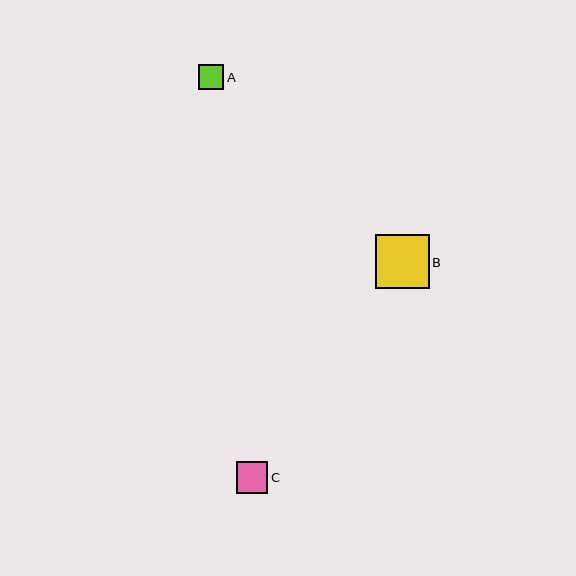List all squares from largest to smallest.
From largest to smallest: B, C, A.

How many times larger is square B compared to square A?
Square B is approximately 2.2 times the size of square A.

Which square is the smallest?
Square A is the smallest with a size of approximately 25 pixels.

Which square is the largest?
Square B is the largest with a size of approximately 54 pixels.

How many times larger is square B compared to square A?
Square B is approximately 2.2 times the size of square A.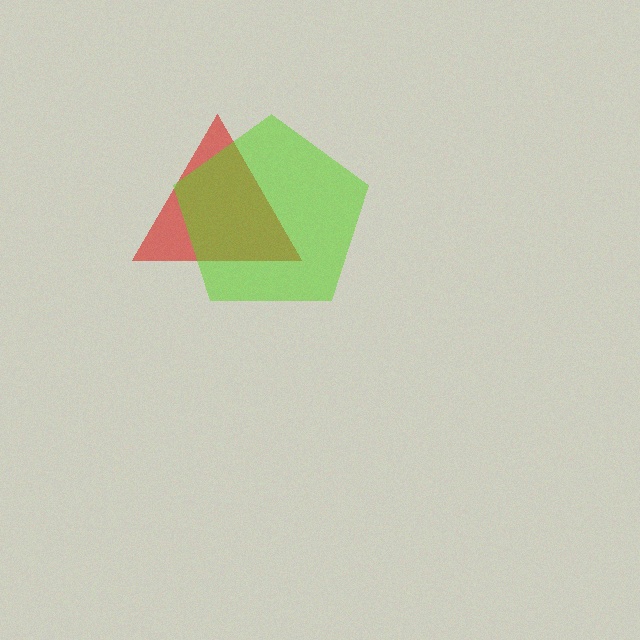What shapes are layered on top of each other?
The layered shapes are: a red triangle, a lime pentagon.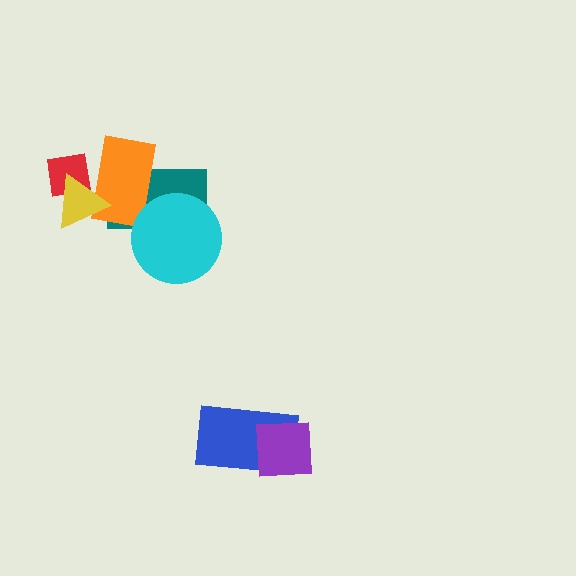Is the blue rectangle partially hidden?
Yes, it is partially covered by another shape.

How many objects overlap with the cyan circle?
2 objects overlap with the cyan circle.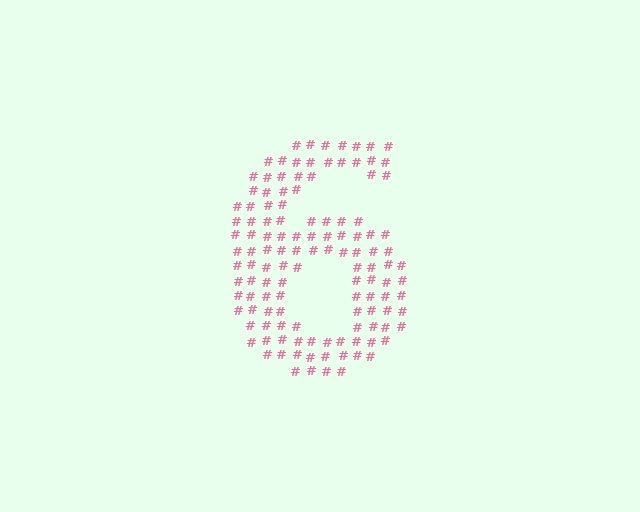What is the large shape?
The large shape is the digit 6.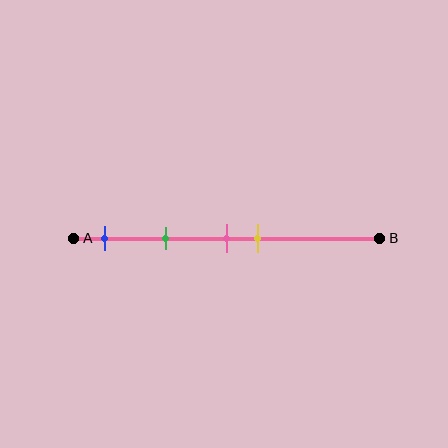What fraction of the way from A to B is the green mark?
The green mark is approximately 30% (0.3) of the way from A to B.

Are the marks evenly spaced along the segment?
No, the marks are not evenly spaced.